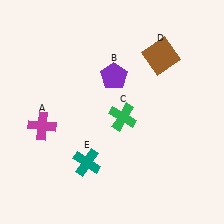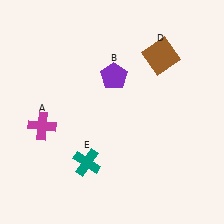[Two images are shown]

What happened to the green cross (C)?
The green cross (C) was removed in Image 2. It was in the bottom-right area of Image 1.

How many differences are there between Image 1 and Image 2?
There is 1 difference between the two images.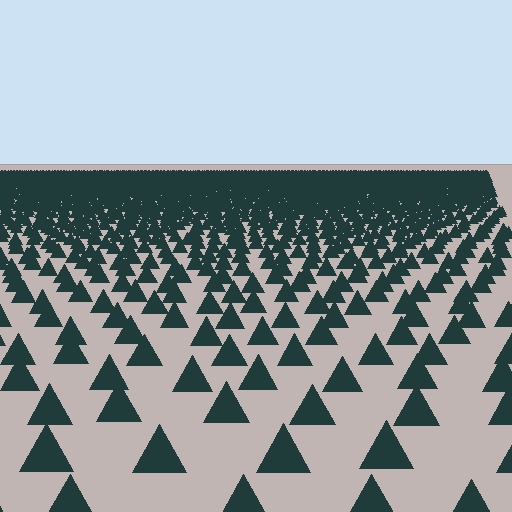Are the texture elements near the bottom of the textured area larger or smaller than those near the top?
Larger. Near the bottom, elements are closer to the viewer and appear at a bigger on-screen size.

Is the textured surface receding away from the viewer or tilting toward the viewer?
The surface is receding away from the viewer. Texture elements get smaller and denser toward the top.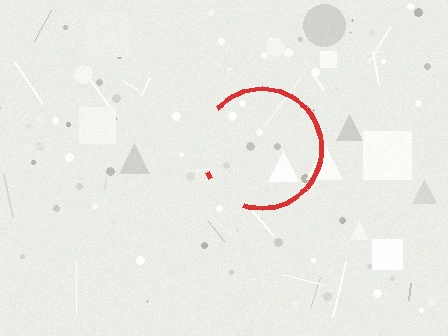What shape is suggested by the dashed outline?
The dashed outline suggests a circle.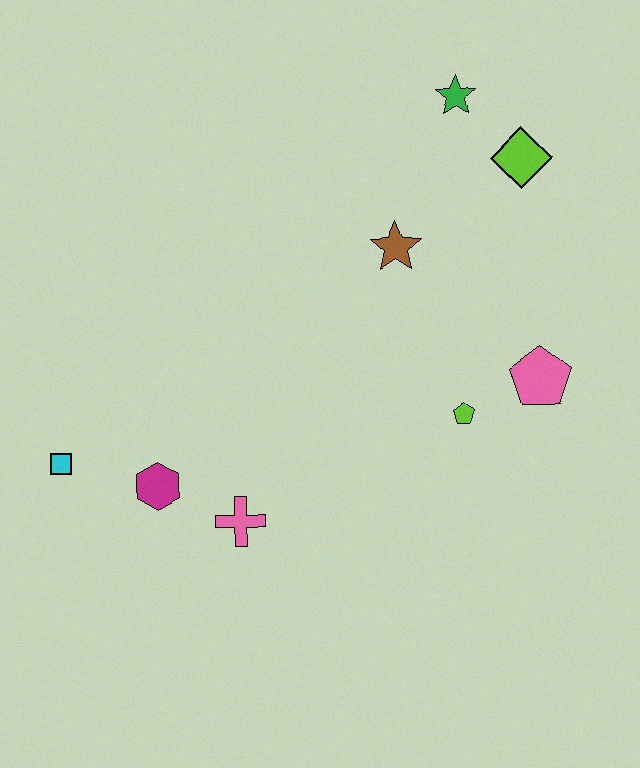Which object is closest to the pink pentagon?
The lime pentagon is closest to the pink pentagon.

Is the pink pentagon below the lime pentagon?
No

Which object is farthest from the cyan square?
The lime diamond is farthest from the cyan square.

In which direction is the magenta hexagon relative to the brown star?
The magenta hexagon is to the left of the brown star.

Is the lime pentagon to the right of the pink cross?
Yes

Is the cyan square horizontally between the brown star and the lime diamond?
No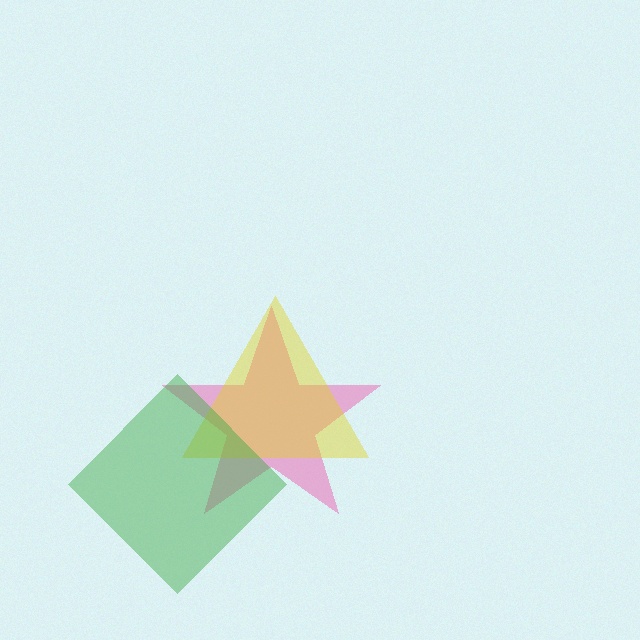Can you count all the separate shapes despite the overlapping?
Yes, there are 3 separate shapes.